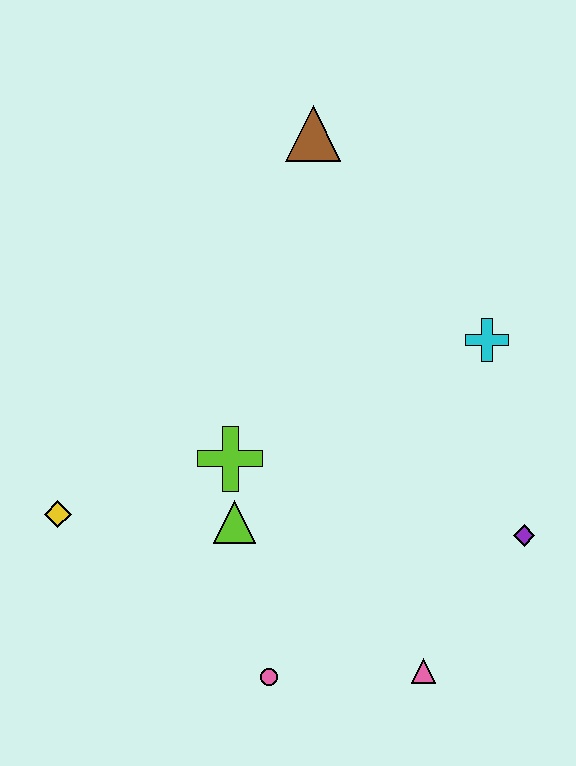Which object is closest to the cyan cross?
The purple diamond is closest to the cyan cross.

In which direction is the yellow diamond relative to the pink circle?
The yellow diamond is to the left of the pink circle.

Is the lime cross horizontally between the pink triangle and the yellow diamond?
Yes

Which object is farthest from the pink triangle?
The brown triangle is farthest from the pink triangle.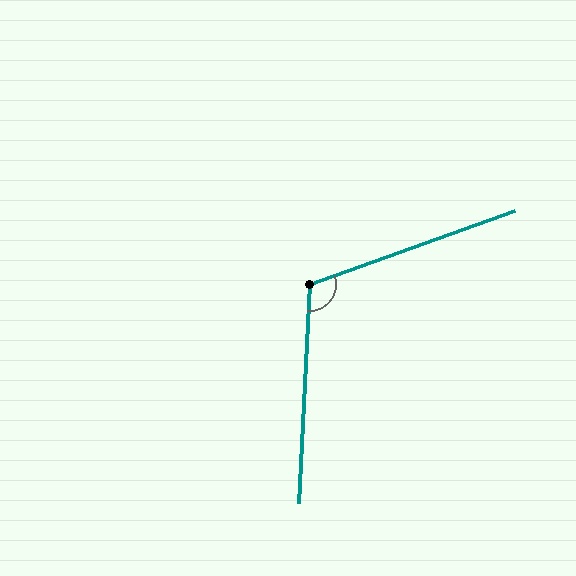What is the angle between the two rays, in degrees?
Approximately 113 degrees.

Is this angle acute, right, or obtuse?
It is obtuse.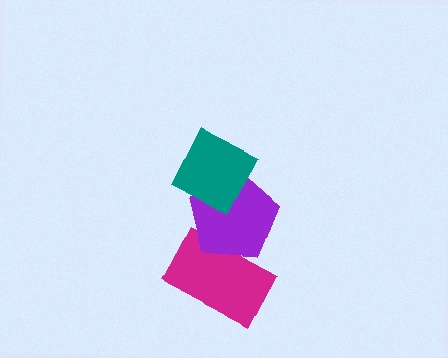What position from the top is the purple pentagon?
The purple pentagon is 2nd from the top.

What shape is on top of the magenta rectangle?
The purple pentagon is on top of the magenta rectangle.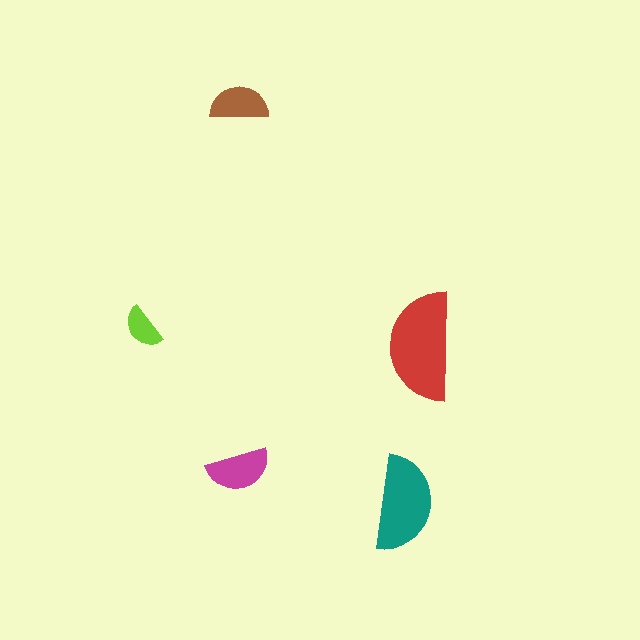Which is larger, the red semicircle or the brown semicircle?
The red one.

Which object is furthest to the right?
The red semicircle is rightmost.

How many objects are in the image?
There are 5 objects in the image.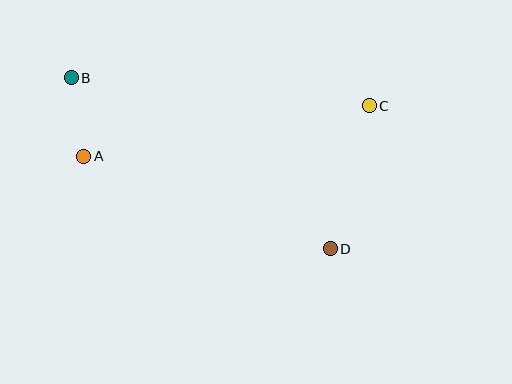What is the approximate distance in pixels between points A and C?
The distance between A and C is approximately 290 pixels.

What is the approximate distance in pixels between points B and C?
The distance between B and C is approximately 299 pixels.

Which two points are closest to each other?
Points A and B are closest to each other.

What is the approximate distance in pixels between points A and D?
The distance between A and D is approximately 263 pixels.